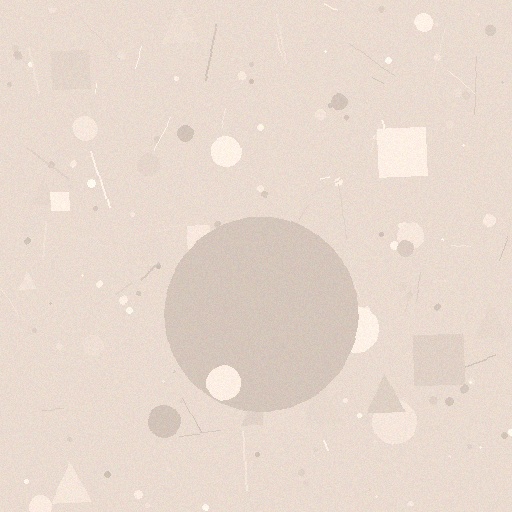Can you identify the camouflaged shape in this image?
The camouflaged shape is a circle.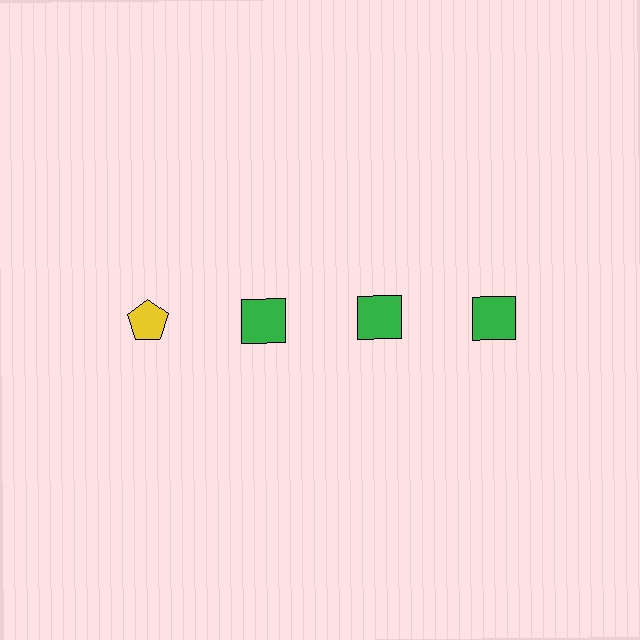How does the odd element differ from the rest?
It differs in both color (yellow instead of green) and shape (pentagon instead of square).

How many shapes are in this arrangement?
There are 4 shapes arranged in a grid pattern.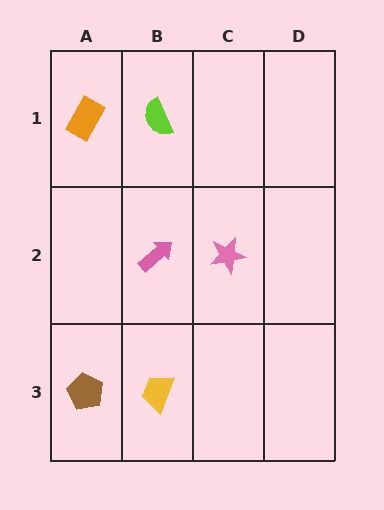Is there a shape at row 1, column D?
No, that cell is empty.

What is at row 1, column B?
A lime semicircle.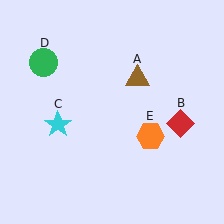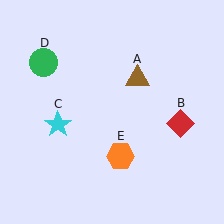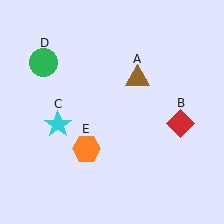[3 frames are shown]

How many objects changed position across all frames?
1 object changed position: orange hexagon (object E).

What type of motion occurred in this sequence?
The orange hexagon (object E) rotated clockwise around the center of the scene.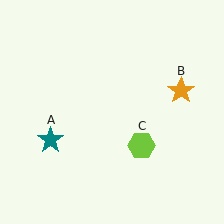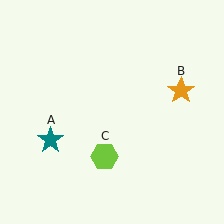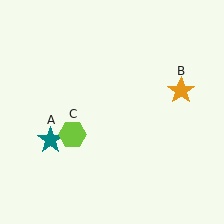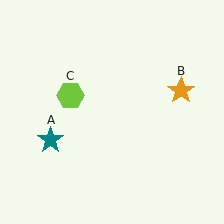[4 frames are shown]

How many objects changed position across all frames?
1 object changed position: lime hexagon (object C).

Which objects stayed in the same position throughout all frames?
Teal star (object A) and orange star (object B) remained stationary.